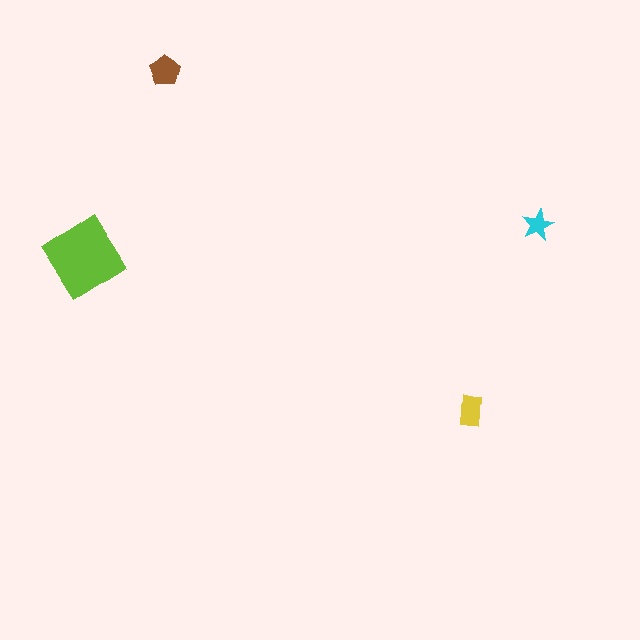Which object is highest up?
The brown pentagon is topmost.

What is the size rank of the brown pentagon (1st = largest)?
2nd.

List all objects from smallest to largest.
The cyan star, the yellow rectangle, the brown pentagon, the lime diamond.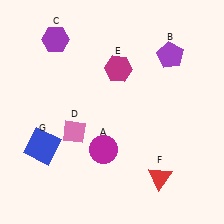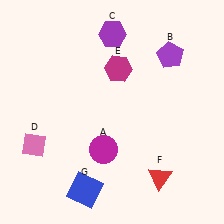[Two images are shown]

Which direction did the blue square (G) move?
The blue square (G) moved down.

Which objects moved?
The objects that moved are: the purple hexagon (C), the pink diamond (D), the blue square (G).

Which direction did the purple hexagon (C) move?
The purple hexagon (C) moved right.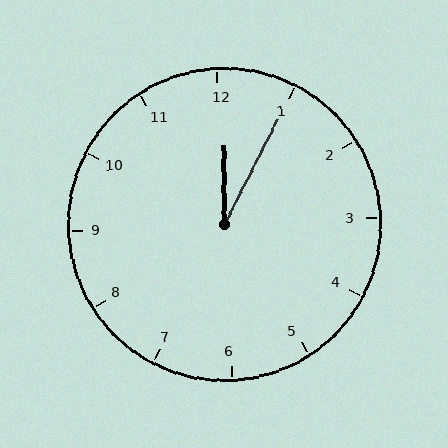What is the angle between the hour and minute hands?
Approximately 28 degrees.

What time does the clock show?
12:05.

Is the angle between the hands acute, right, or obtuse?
It is acute.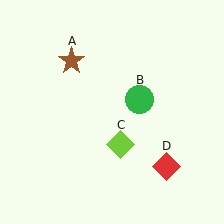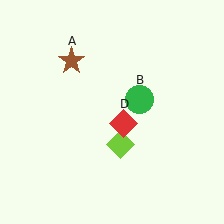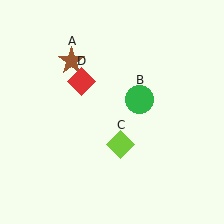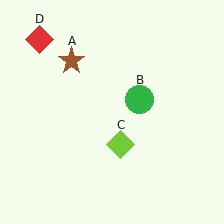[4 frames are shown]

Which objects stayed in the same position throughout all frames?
Brown star (object A) and green circle (object B) and lime diamond (object C) remained stationary.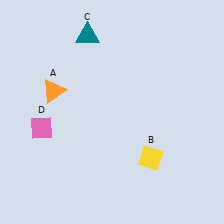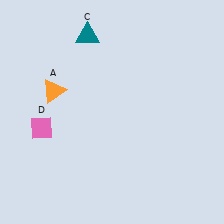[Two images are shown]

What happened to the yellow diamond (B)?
The yellow diamond (B) was removed in Image 2. It was in the bottom-right area of Image 1.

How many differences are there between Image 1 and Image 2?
There is 1 difference between the two images.